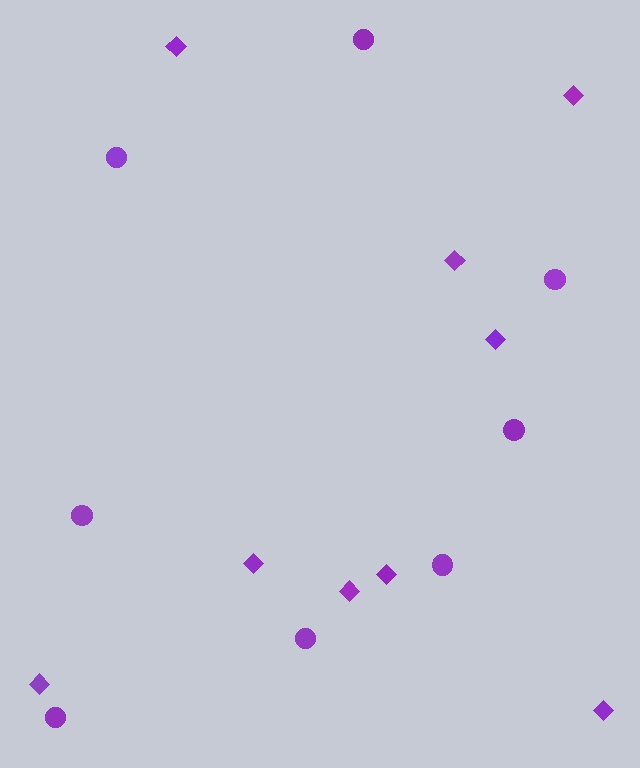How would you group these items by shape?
There are 2 groups: one group of diamonds (9) and one group of circles (8).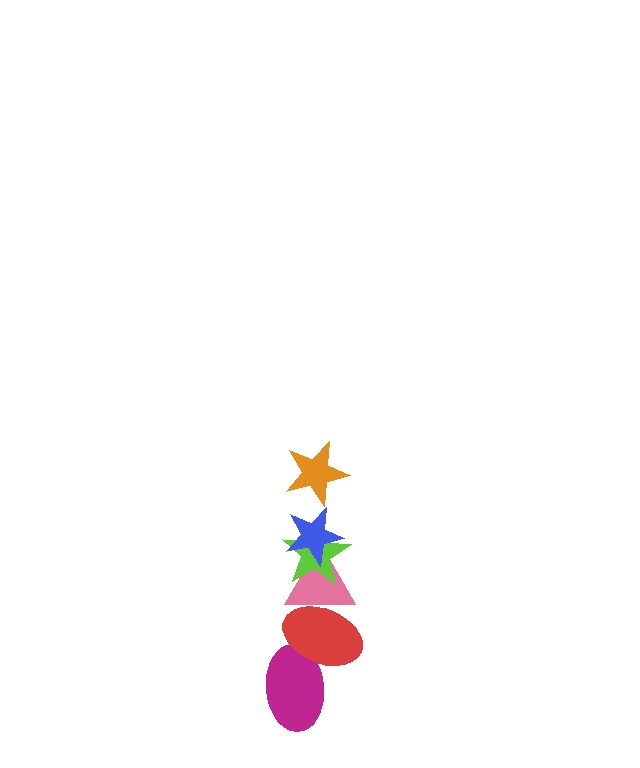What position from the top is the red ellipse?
The red ellipse is 5th from the top.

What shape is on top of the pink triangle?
The lime star is on top of the pink triangle.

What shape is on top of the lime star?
The blue star is on top of the lime star.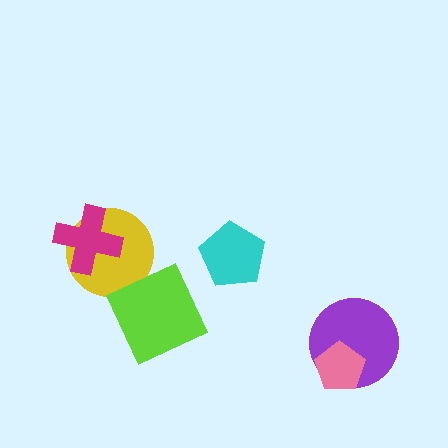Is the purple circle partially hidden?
Yes, it is partially covered by another shape.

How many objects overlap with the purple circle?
1 object overlaps with the purple circle.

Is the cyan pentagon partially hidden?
No, no other shape covers it.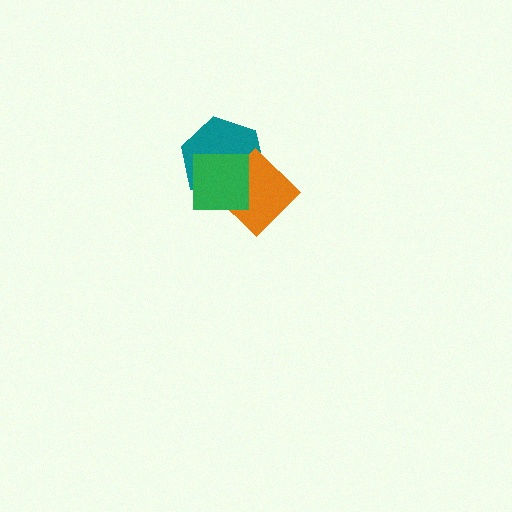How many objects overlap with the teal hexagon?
2 objects overlap with the teal hexagon.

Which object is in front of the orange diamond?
The green square is in front of the orange diamond.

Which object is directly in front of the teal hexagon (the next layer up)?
The orange diamond is directly in front of the teal hexagon.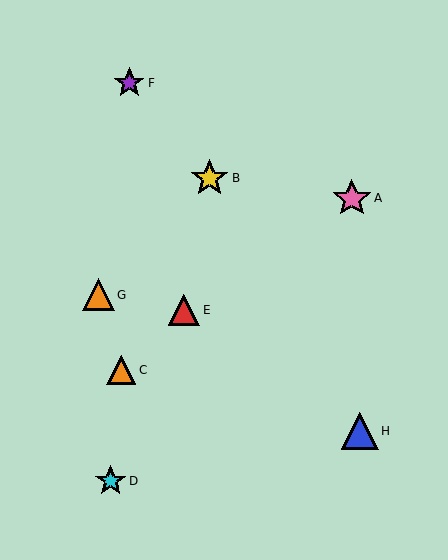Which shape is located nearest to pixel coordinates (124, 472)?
The cyan star (labeled D) at (111, 481) is nearest to that location.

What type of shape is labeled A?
Shape A is a pink star.